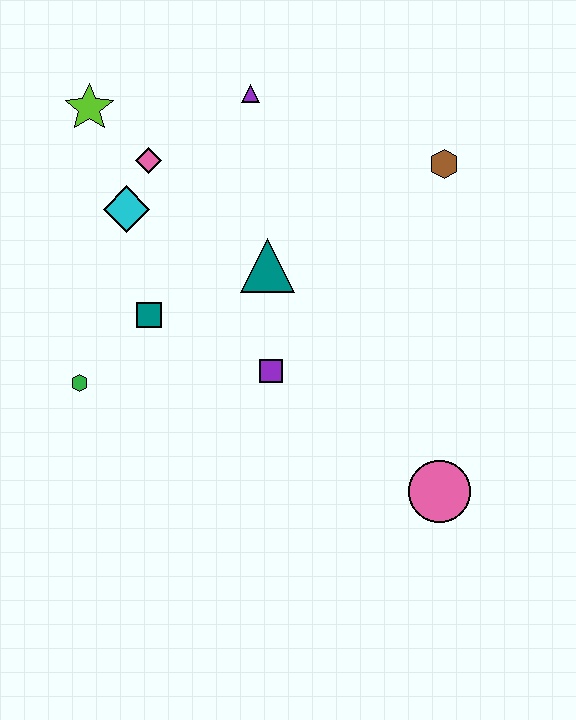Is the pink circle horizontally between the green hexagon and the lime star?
No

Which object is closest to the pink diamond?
The cyan diamond is closest to the pink diamond.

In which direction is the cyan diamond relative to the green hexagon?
The cyan diamond is above the green hexagon.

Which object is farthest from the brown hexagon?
The green hexagon is farthest from the brown hexagon.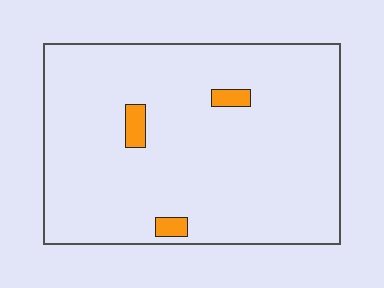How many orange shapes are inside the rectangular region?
3.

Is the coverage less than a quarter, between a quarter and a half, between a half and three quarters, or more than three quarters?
Less than a quarter.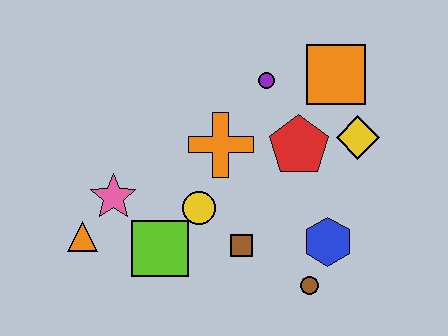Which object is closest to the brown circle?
The blue hexagon is closest to the brown circle.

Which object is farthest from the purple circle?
The orange triangle is farthest from the purple circle.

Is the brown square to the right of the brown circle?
No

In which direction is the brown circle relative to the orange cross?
The brown circle is below the orange cross.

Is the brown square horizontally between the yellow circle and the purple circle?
Yes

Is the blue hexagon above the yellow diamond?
No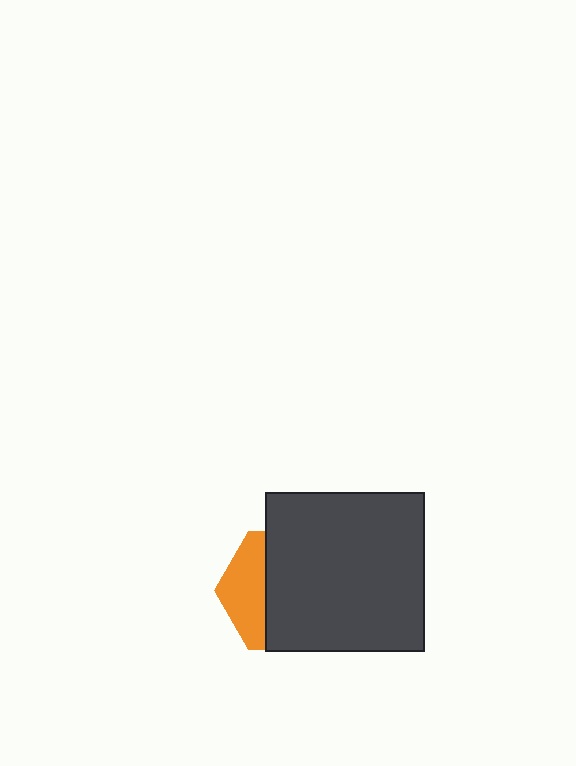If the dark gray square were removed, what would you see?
You would see the complete orange hexagon.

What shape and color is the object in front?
The object in front is a dark gray square.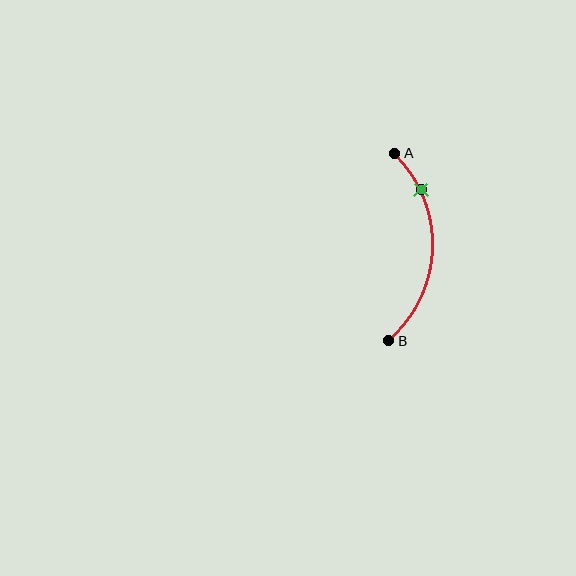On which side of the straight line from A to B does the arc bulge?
The arc bulges to the right of the straight line connecting A and B.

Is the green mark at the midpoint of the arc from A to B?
No. The green mark lies on the arc but is closer to endpoint A. The arc midpoint would be at the point on the curve equidistant along the arc from both A and B.